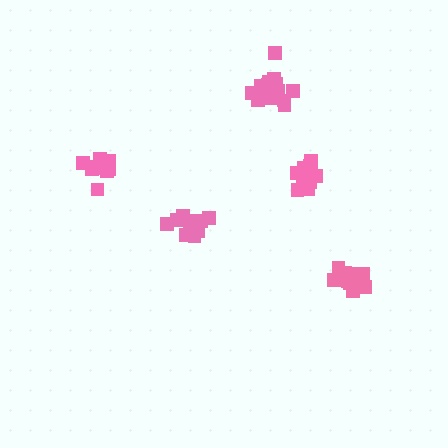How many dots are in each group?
Group 1: 14 dots, Group 2: 15 dots, Group 3: 15 dots, Group 4: 19 dots, Group 5: 15 dots (78 total).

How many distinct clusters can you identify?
There are 5 distinct clusters.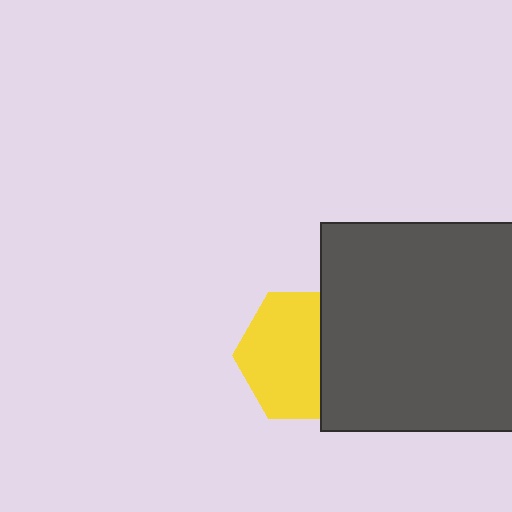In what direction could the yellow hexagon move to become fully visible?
The yellow hexagon could move left. That would shift it out from behind the dark gray square entirely.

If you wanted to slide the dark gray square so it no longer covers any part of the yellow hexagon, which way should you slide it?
Slide it right — that is the most direct way to separate the two shapes.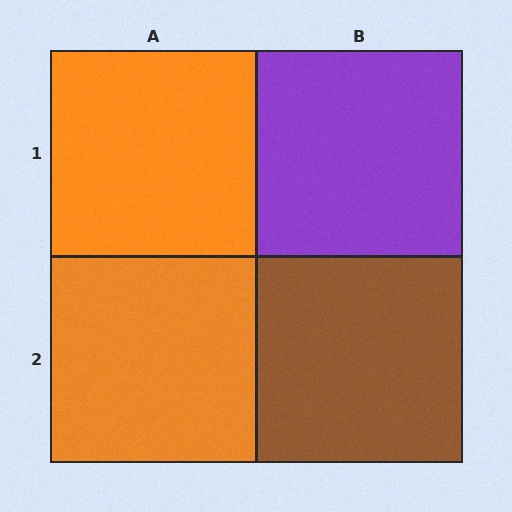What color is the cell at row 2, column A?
Orange.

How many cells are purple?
1 cell is purple.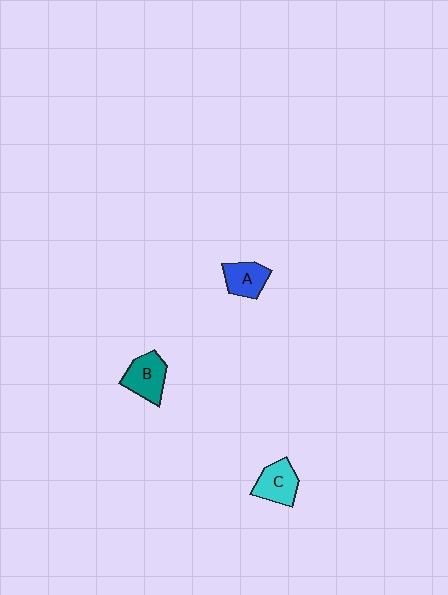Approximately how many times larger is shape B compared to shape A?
Approximately 1.2 times.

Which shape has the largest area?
Shape B (teal).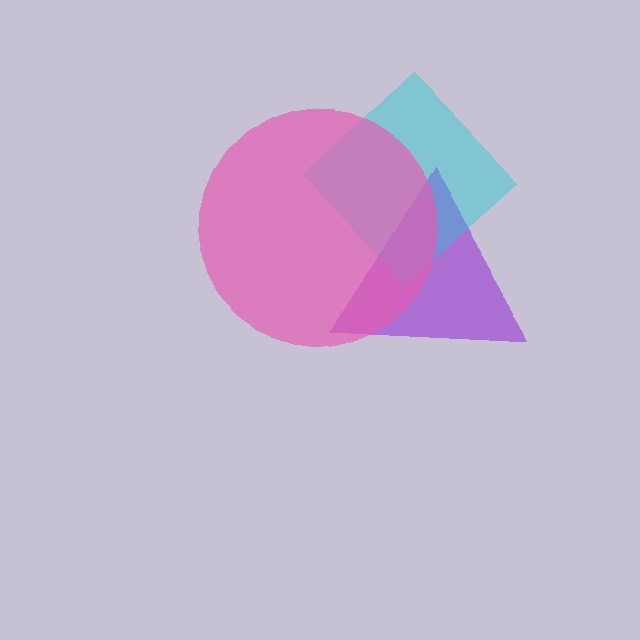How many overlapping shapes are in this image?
There are 3 overlapping shapes in the image.